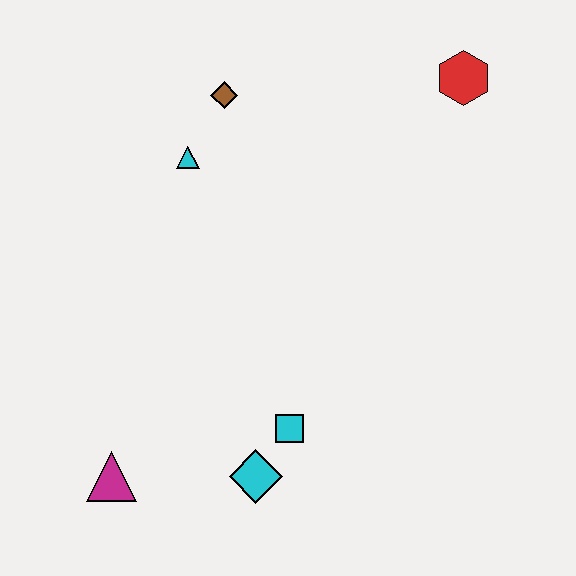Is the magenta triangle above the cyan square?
No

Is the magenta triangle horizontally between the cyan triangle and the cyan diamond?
No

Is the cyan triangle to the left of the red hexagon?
Yes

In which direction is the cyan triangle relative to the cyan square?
The cyan triangle is above the cyan square.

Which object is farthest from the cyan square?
The red hexagon is farthest from the cyan square.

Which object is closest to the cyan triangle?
The brown diamond is closest to the cyan triangle.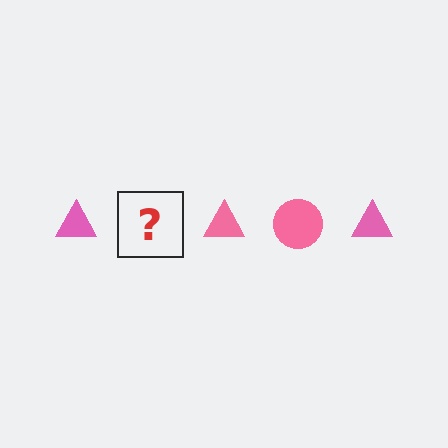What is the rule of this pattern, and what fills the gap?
The rule is that the pattern cycles through triangle, circle shapes in pink. The gap should be filled with a pink circle.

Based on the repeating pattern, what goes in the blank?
The blank should be a pink circle.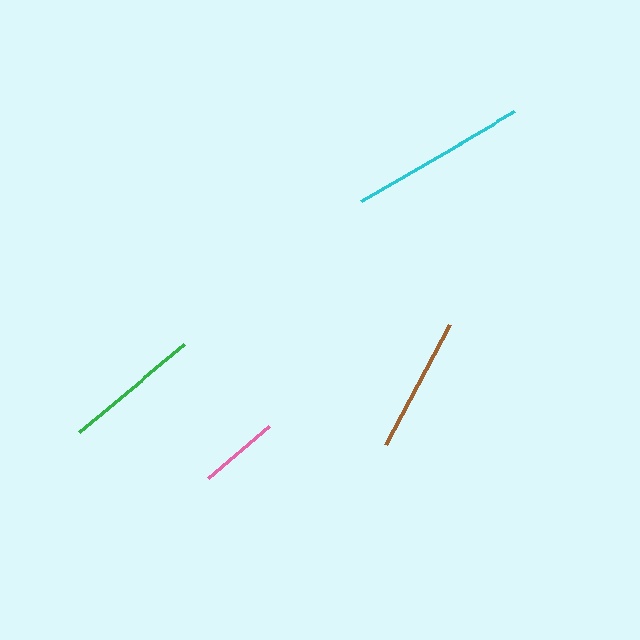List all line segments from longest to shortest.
From longest to shortest: cyan, green, brown, pink.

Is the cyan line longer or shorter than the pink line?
The cyan line is longer than the pink line.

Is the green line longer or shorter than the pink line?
The green line is longer than the pink line.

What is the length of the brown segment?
The brown segment is approximately 136 pixels long.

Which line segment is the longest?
The cyan line is the longest at approximately 178 pixels.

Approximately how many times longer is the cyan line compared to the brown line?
The cyan line is approximately 1.3 times the length of the brown line.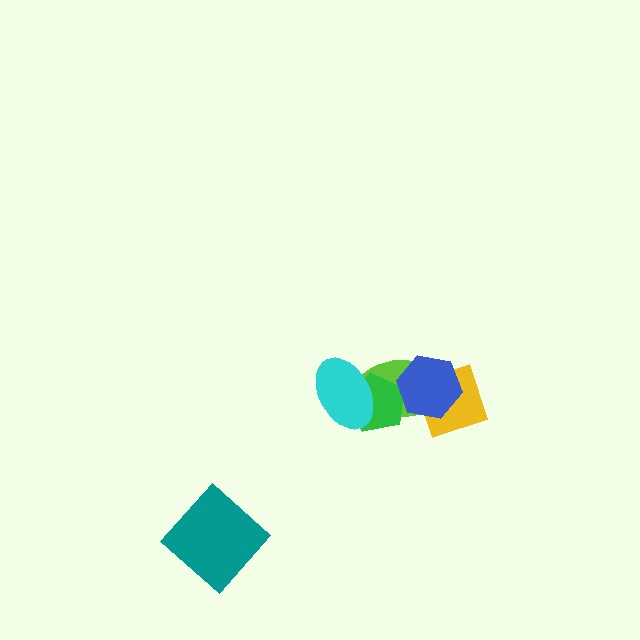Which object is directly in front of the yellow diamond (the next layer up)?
The lime ellipse is directly in front of the yellow diamond.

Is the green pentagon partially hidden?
Yes, it is partially covered by another shape.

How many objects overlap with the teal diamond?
0 objects overlap with the teal diamond.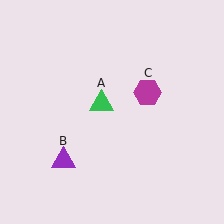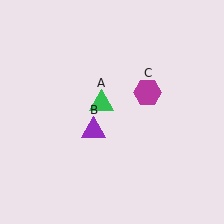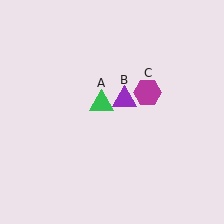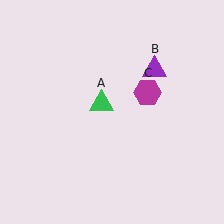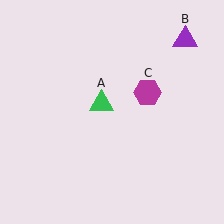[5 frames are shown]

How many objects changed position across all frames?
1 object changed position: purple triangle (object B).